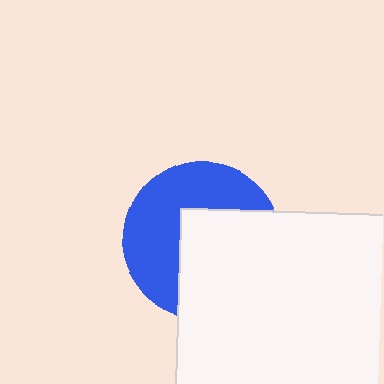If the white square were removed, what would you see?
You would see the complete blue circle.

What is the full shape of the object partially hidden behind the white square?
The partially hidden object is a blue circle.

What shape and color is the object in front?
The object in front is a white square.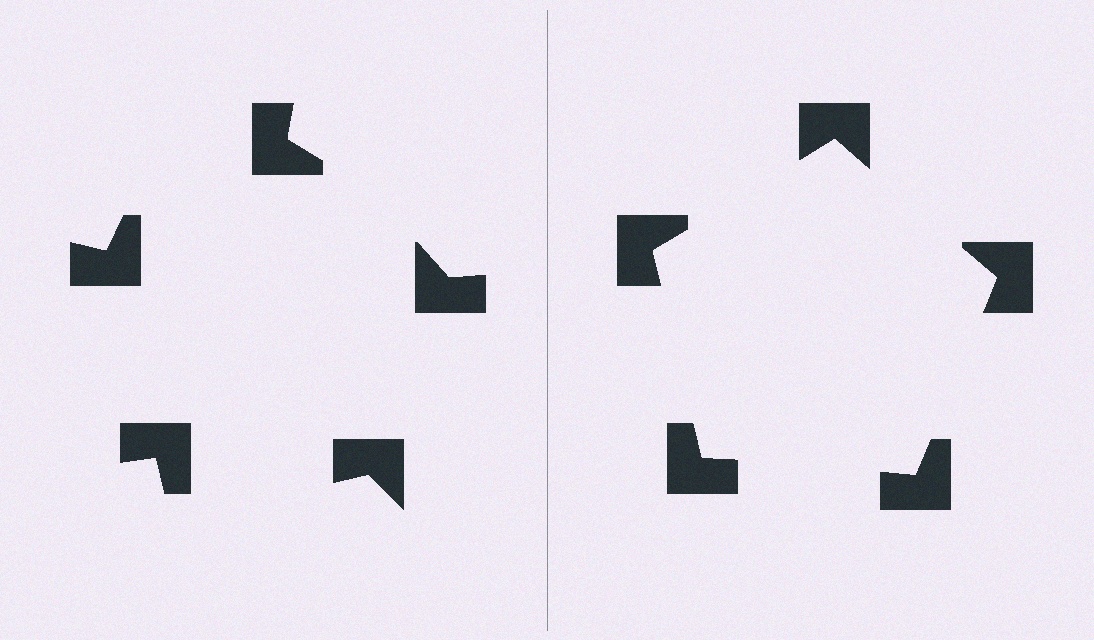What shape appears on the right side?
An illusory pentagon.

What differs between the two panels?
The notched squares are positioned identically on both sides; only the wedge orientations differ. On the right they align to a pentagon; on the left they are misaligned.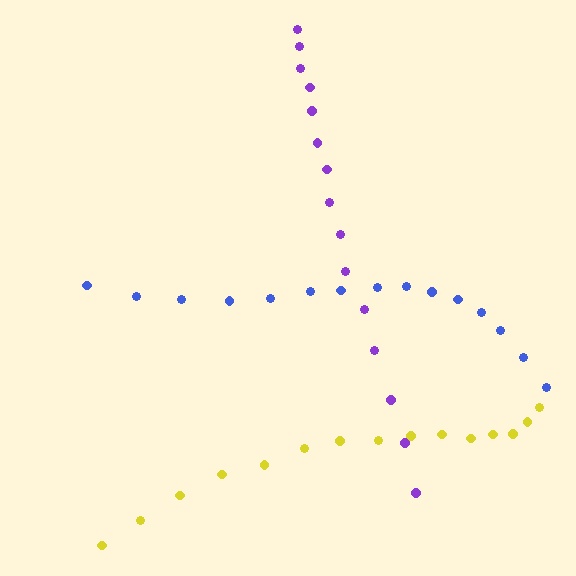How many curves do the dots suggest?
There are 3 distinct paths.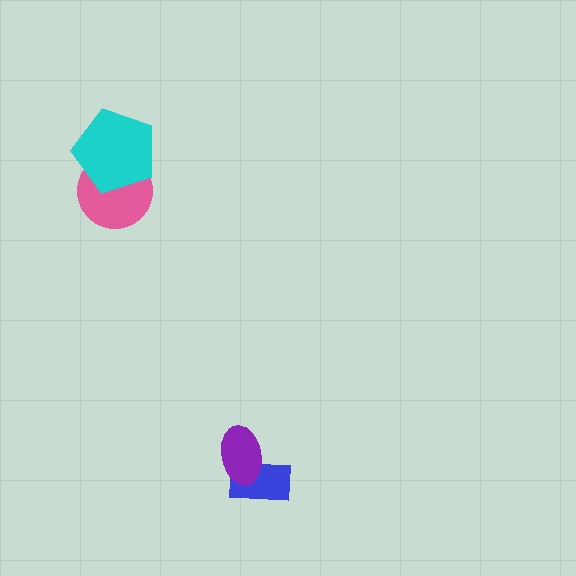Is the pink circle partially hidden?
Yes, it is partially covered by another shape.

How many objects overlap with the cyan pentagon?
1 object overlaps with the cyan pentagon.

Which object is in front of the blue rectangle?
The purple ellipse is in front of the blue rectangle.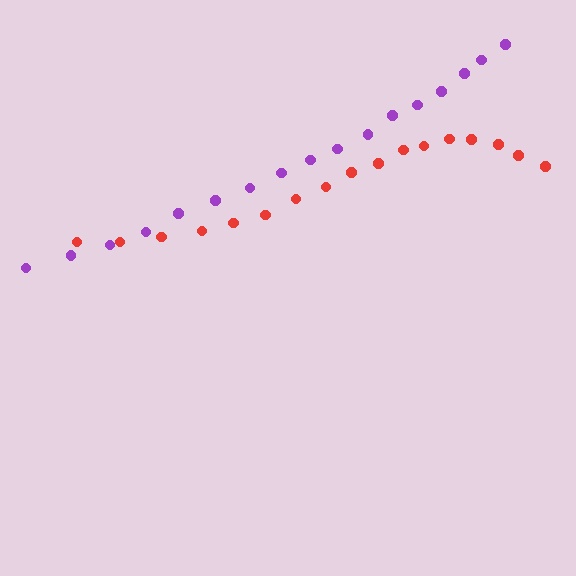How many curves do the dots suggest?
There are 2 distinct paths.